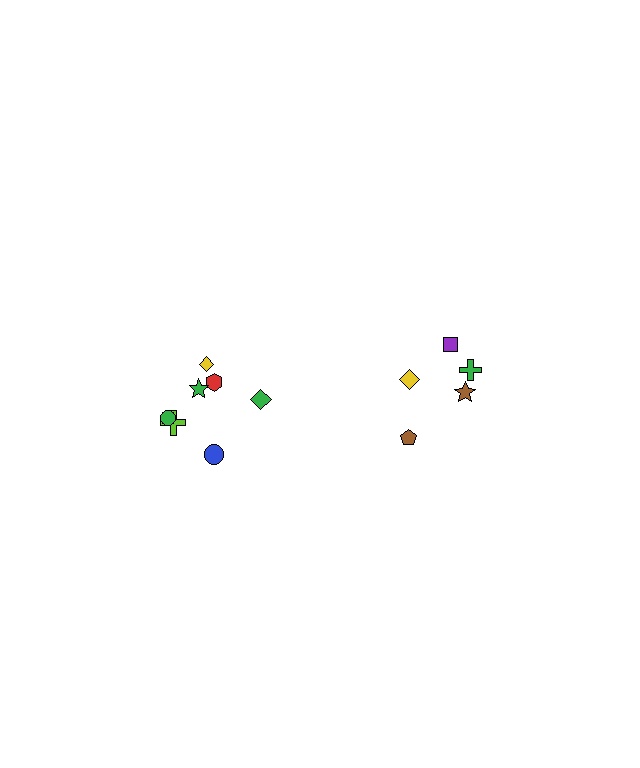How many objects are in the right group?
There are 5 objects.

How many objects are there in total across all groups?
There are 12 objects.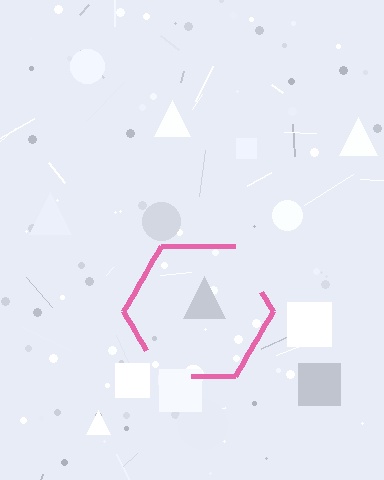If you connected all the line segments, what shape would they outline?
They would outline a hexagon.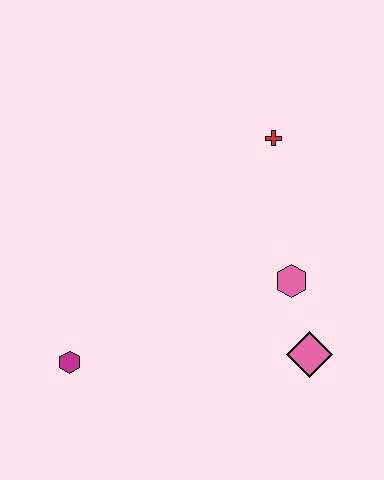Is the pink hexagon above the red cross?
No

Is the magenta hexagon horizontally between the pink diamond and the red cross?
No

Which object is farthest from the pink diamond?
The magenta hexagon is farthest from the pink diamond.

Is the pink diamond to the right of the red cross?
Yes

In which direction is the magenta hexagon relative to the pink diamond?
The magenta hexagon is to the left of the pink diamond.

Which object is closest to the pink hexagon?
The pink diamond is closest to the pink hexagon.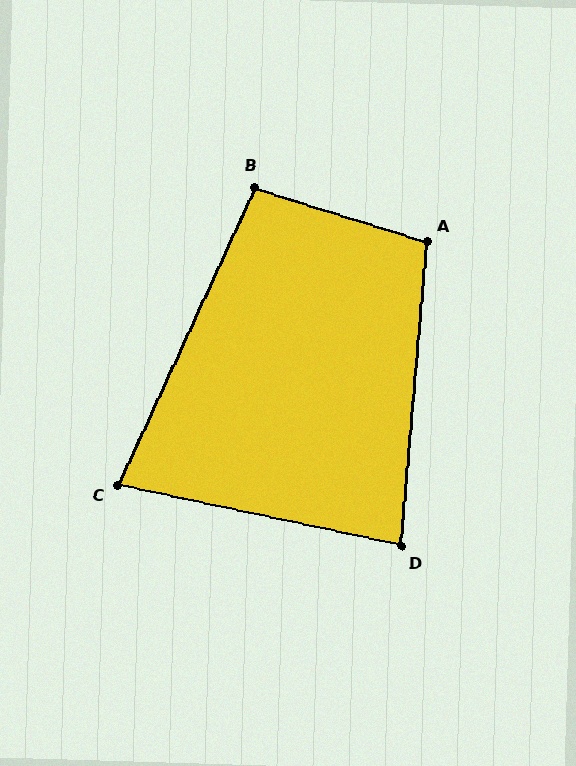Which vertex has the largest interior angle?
A, at approximately 103 degrees.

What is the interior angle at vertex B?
Approximately 97 degrees (obtuse).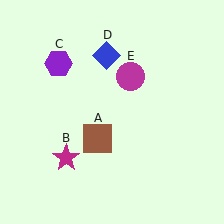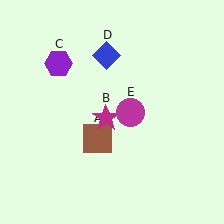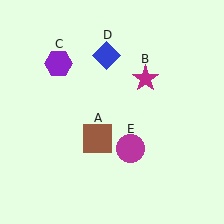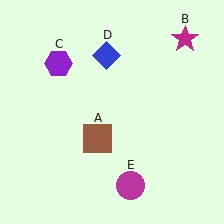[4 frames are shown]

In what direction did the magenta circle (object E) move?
The magenta circle (object E) moved down.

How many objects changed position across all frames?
2 objects changed position: magenta star (object B), magenta circle (object E).